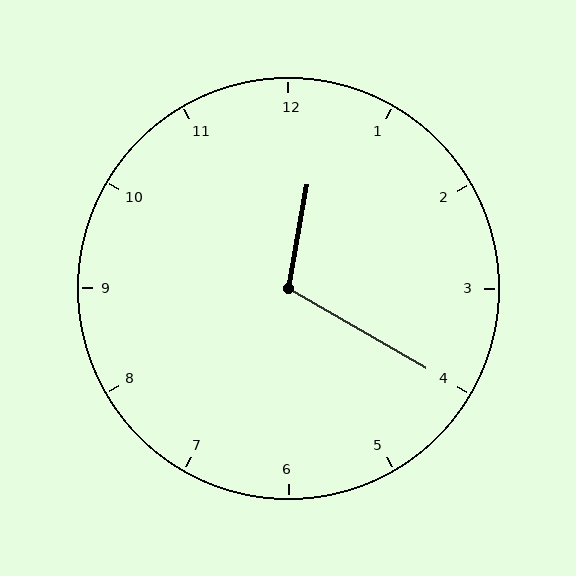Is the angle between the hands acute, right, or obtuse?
It is obtuse.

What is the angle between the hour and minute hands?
Approximately 110 degrees.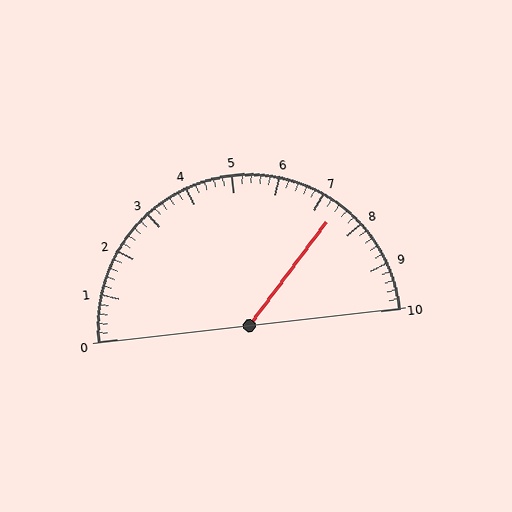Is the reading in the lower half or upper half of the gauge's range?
The reading is in the upper half of the range (0 to 10).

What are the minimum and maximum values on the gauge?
The gauge ranges from 0 to 10.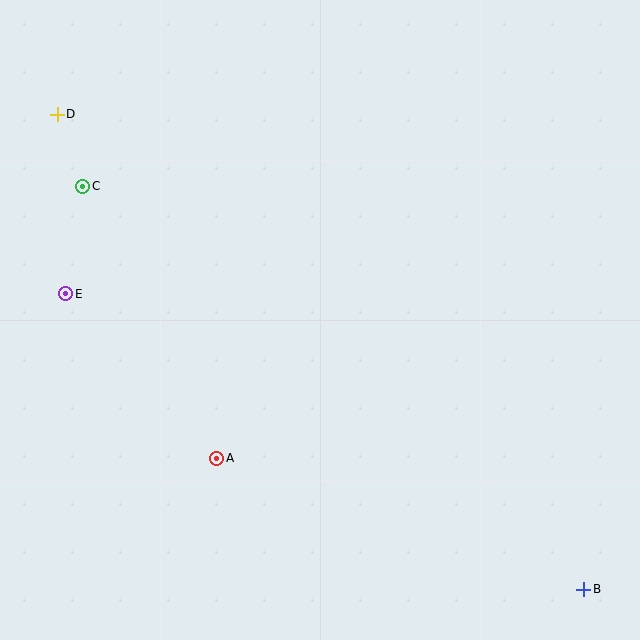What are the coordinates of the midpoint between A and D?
The midpoint between A and D is at (137, 286).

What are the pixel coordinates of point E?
Point E is at (66, 294).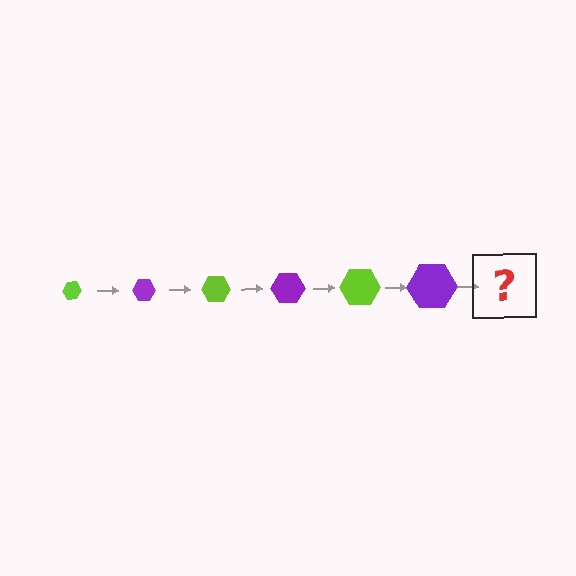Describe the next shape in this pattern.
It should be a lime hexagon, larger than the previous one.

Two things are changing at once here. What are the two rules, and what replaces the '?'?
The two rules are that the hexagon grows larger each step and the color cycles through lime and purple. The '?' should be a lime hexagon, larger than the previous one.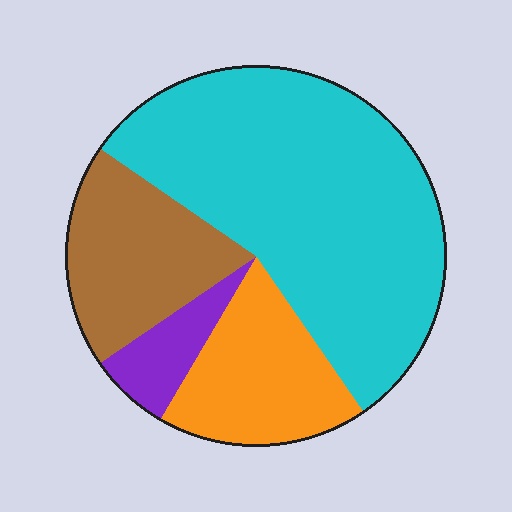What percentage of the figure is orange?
Orange takes up about one sixth (1/6) of the figure.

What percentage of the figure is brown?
Brown takes up between a sixth and a third of the figure.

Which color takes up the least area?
Purple, at roughly 5%.